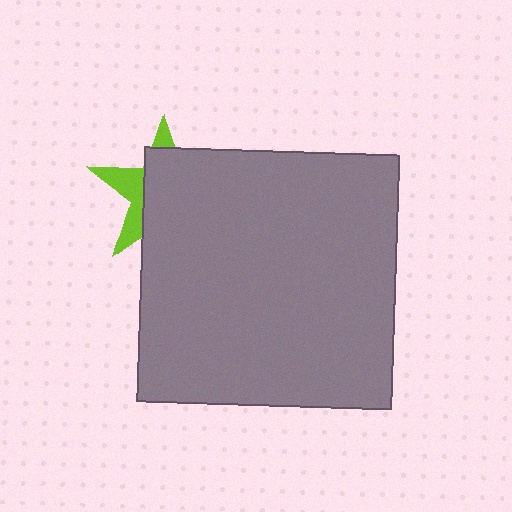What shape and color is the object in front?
The object in front is a gray square.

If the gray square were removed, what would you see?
You would see the complete lime star.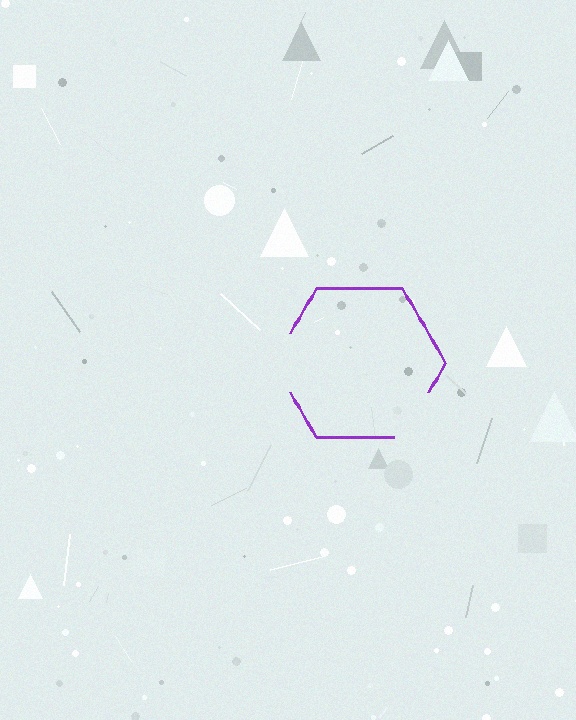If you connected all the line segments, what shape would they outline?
They would outline a hexagon.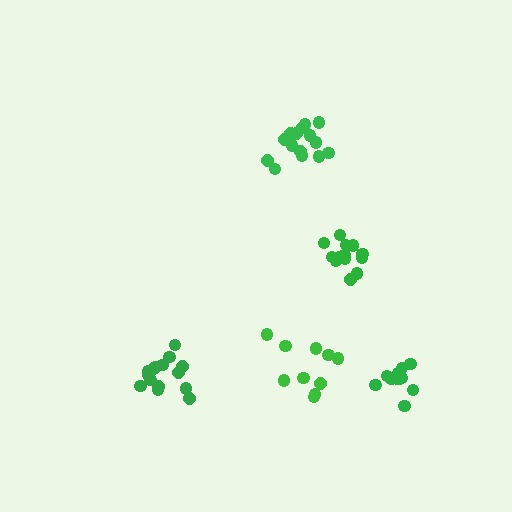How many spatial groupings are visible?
There are 5 spatial groupings.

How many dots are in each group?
Group 1: 15 dots, Group 2: 13 dots, Group 3: 10 dots, Group 4: 11 dots, Group 5: 15 dots (64 total).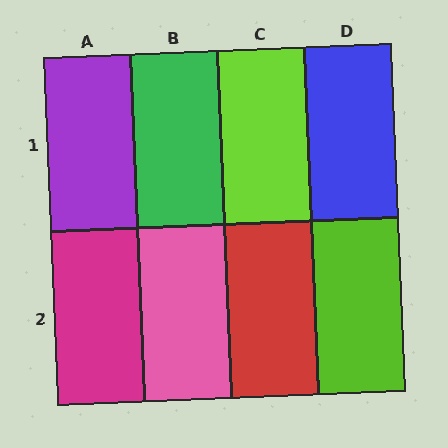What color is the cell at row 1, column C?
Lime.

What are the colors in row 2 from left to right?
Magenta, pink, red, lime.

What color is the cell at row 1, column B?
Green.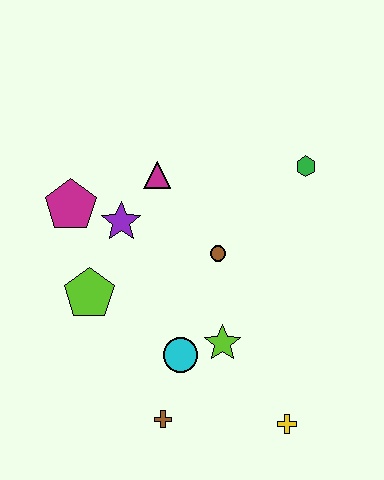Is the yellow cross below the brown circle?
Yes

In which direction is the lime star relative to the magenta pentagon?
The lime star is to the right of the magenta pentagon.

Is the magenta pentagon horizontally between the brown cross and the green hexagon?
No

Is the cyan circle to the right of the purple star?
Yes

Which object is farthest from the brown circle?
The yellow cross is farthest from the brown circle.